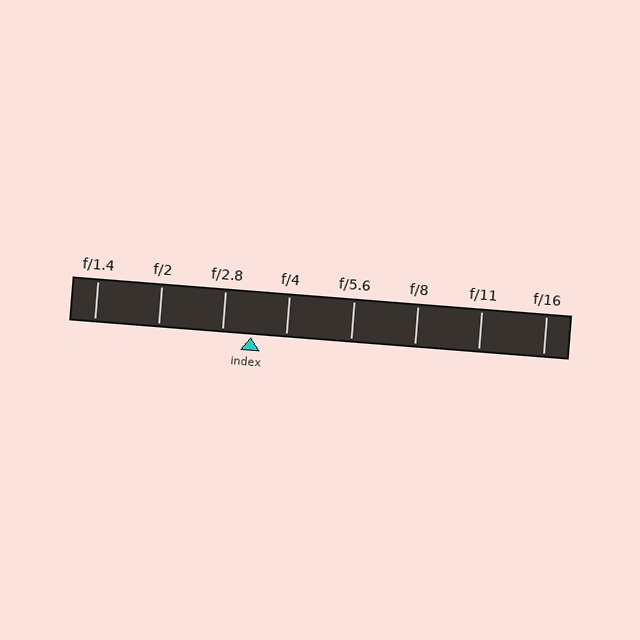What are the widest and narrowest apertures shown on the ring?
The widest aperture shown is f/1.4 and the narrowest is f/16.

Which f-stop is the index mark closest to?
The index mark is closest to f/2.8.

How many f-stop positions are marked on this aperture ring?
There are 8 f-stop positions marked.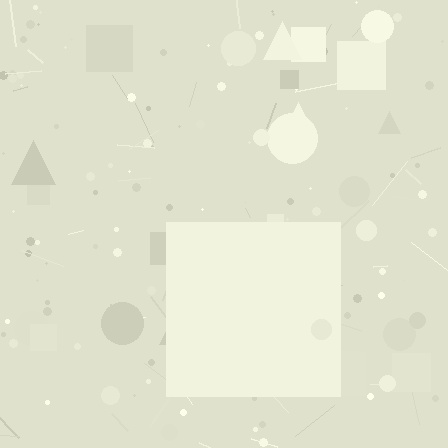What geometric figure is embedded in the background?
A square is embedded in the background.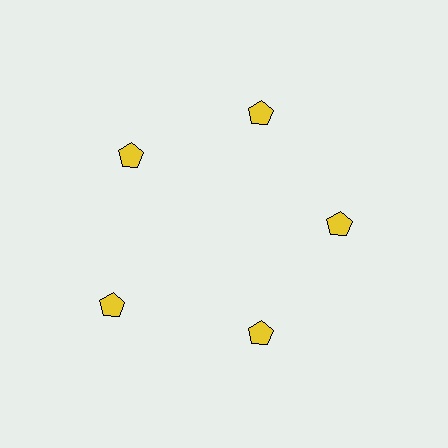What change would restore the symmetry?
The symmetry would be restored by moving it inward, back onto the ring so that all 5 pentagons sit at equal angles and equal distance from the center.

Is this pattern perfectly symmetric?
No. The 5 yellow pentagons are arranged in a ring, but one element near the 8 o'clock position is pushed outward from the center, breaking the 5-fold rotational symmetry.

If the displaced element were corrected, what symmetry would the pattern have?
It would have 5-fold rotational symmetry — the pattern would map onto itself every 72 degrees.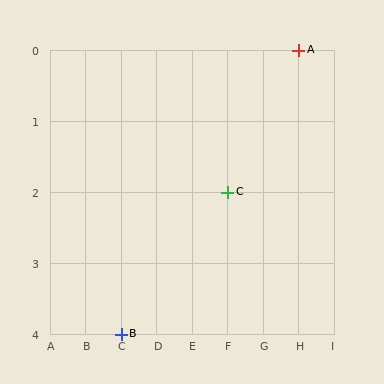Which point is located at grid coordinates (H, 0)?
Point A is at (H, 0).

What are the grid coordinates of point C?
Point C is at grid coordinates (F, 2).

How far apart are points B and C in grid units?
Points B and C are 3 columns and 2 rows apart (about 3.6 grid units diagonally).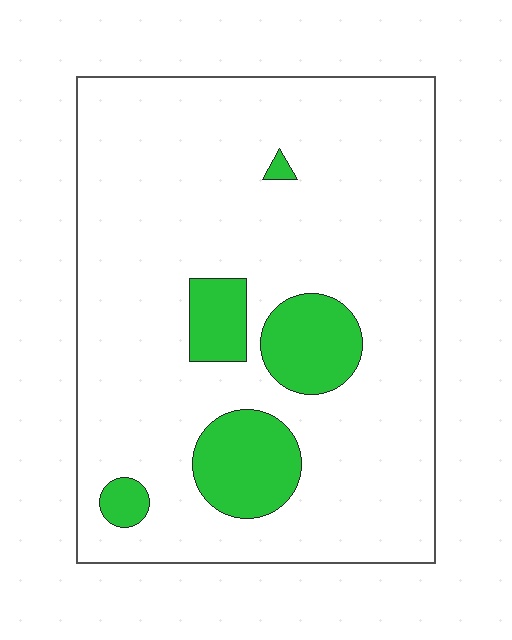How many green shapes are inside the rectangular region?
5.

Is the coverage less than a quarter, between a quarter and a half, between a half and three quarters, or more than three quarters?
Less than a quarter.